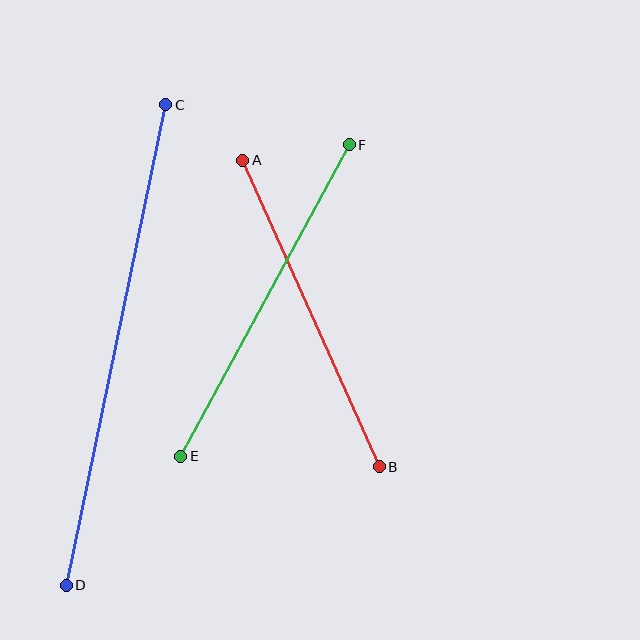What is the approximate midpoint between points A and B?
The midpoint is at approximately (311, 313) pixels.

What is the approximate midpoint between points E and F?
The midpoint is at approximately (265, 301) pixels.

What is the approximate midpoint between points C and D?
The midpoint is at approximately (116, 345) pixels.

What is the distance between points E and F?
The distance is approximately 354 pixels.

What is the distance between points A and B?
The distance is approximately 336 pixels.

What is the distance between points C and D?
The distance is approximately 491 pixels.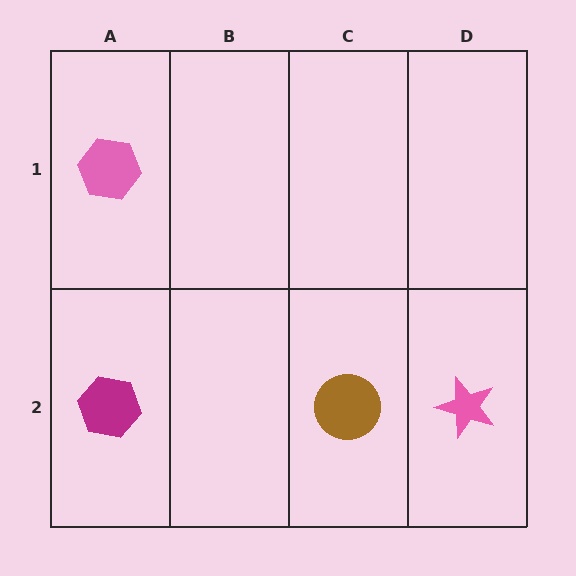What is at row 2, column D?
A pink star.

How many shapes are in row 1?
1 shape.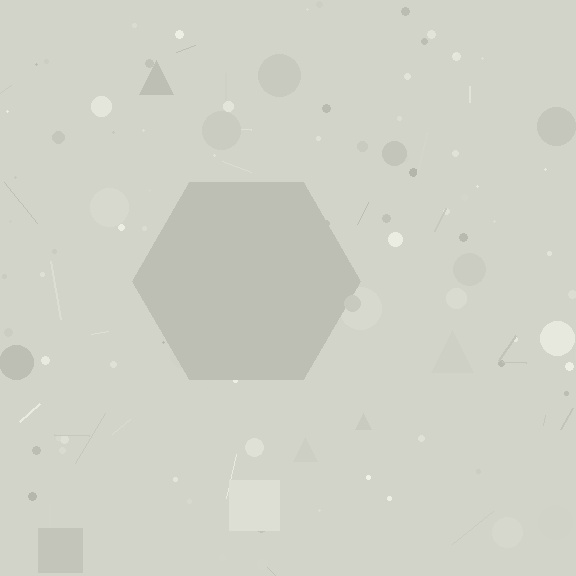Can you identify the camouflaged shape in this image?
The camouflaged shape is a hexagon.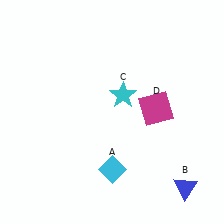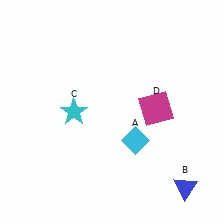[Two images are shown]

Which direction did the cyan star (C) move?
The cyan star (C) moved left.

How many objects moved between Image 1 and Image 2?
2 objects moved between the two images.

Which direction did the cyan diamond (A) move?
The cyan diamond (A) moved up.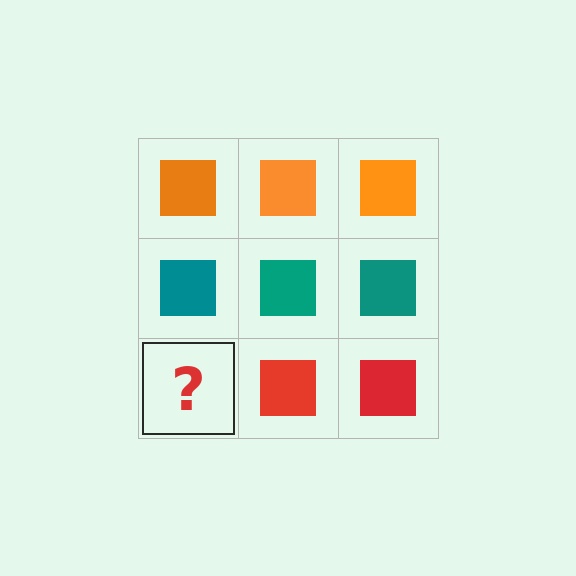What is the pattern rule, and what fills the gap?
The rule is that each row has a consistent color. The gap should be filled with a red square.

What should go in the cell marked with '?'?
The missing cell should contain a red square.